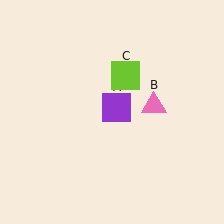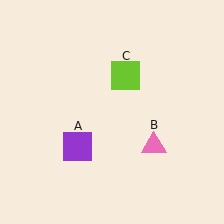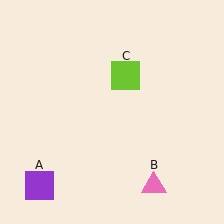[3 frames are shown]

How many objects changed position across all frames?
2 objects changed position: purple square (object A), pink triangle (object B).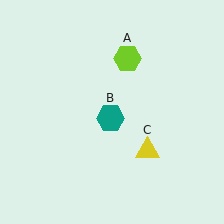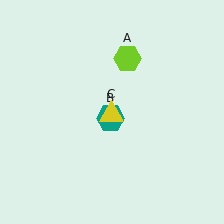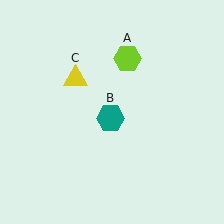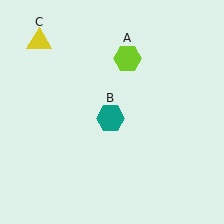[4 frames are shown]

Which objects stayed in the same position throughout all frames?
Lime hexagon (object A) and teal hexagon (object B) remained stationary.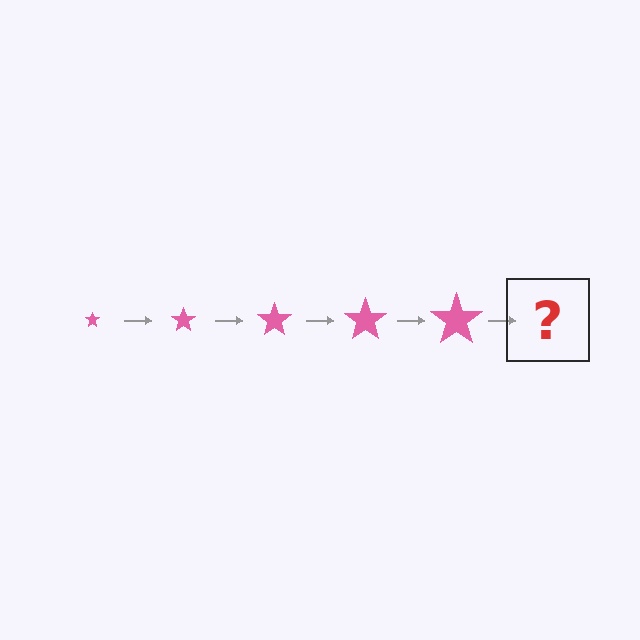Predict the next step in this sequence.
The next step is a pink star, larger than the previous one.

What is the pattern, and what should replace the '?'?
The pattern is that the star gets progressively larger each step. The '?' should be a pink star, larger than the previous one.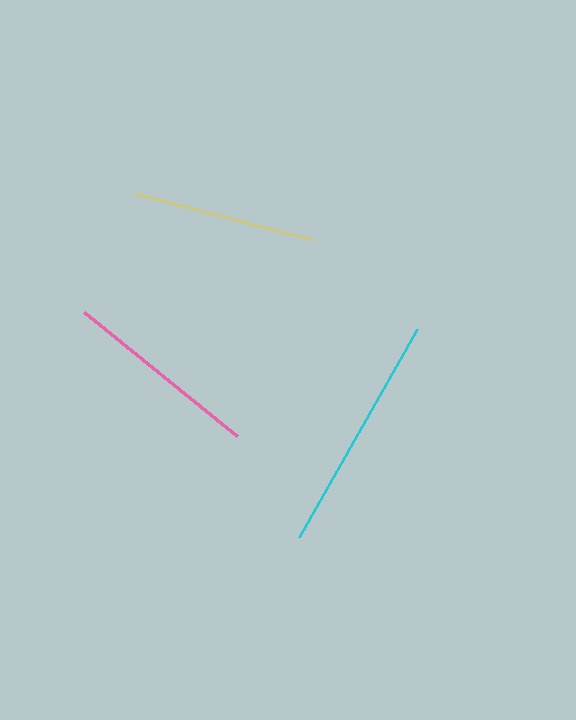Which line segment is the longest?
The cyan line is the longest at approximately 240 pixels.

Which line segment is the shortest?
The yellow line is the shortest at approximately 183 pixels.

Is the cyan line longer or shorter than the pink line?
The cyan line is longer than the pink line.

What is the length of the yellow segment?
The yellow segment is approximately 183 pixels long.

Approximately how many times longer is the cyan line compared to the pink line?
The cyan line is approximately 1.2 times the length of the pink line.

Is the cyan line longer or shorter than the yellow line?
The cyan line is longer than the yellow line.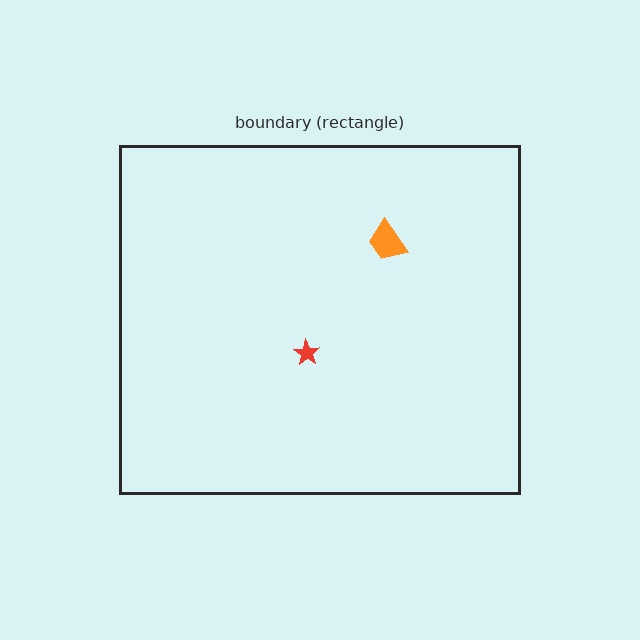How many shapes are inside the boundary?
2 inside, 0 outside.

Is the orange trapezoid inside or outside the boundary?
Inside.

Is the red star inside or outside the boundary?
Inside.